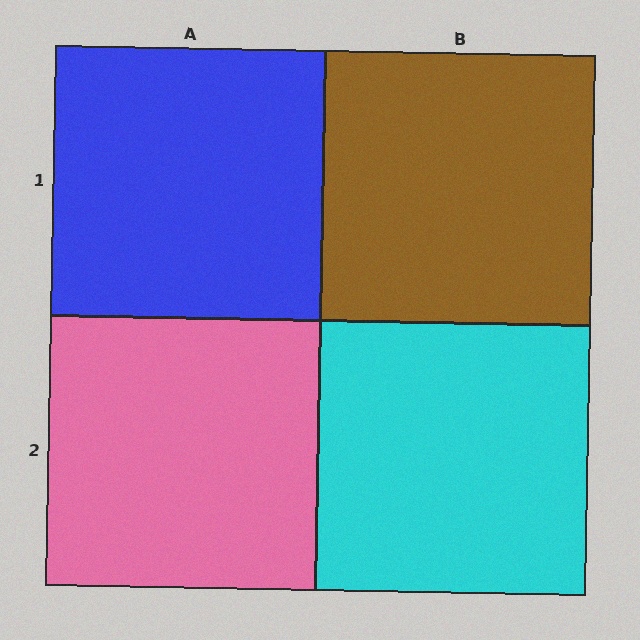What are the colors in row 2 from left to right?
Pink, cyan.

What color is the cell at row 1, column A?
Blue.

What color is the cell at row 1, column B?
Brown.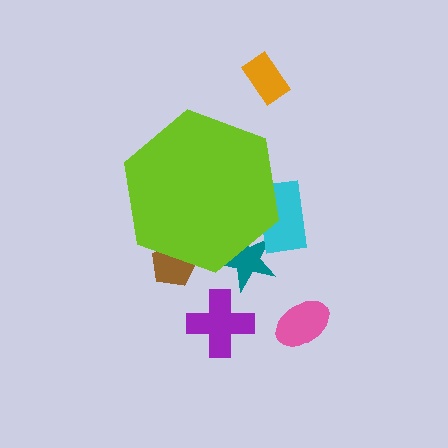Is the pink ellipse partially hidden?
No, the pink ellipse is fully visible.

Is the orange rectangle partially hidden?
No, the orange rectangle is fully visible.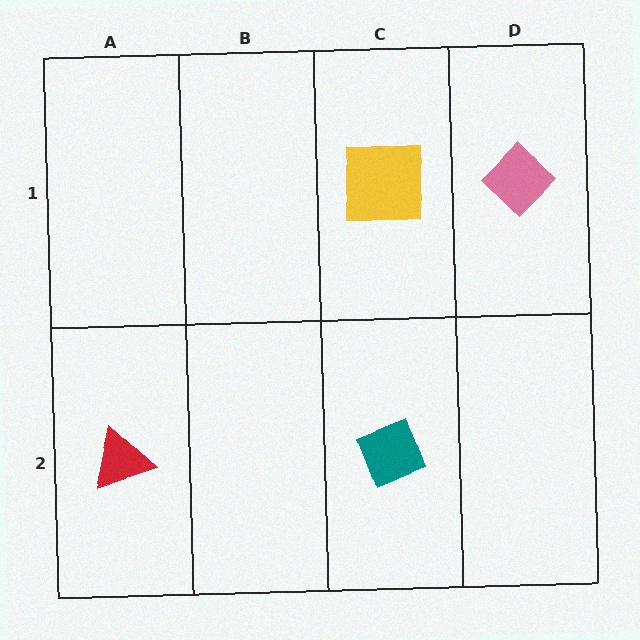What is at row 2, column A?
A red triangle.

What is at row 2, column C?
A teal diamond.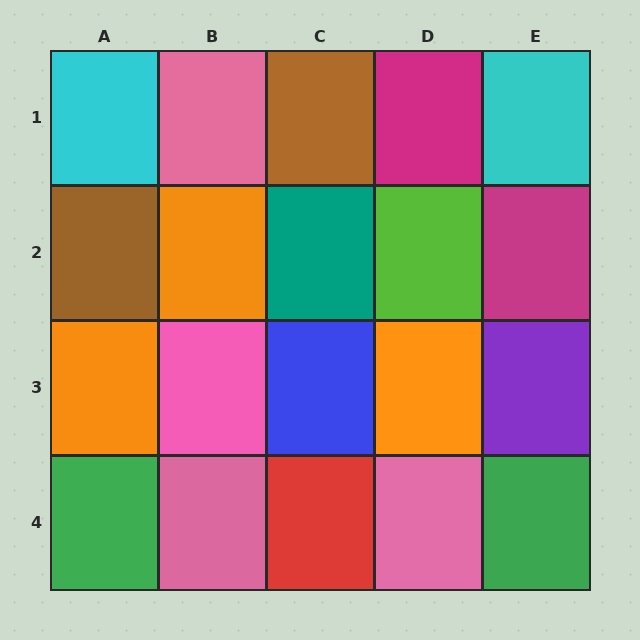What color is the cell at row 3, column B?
Pink.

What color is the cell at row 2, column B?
Orange.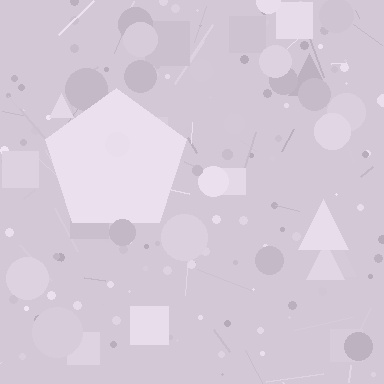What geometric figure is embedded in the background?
A pentagon is embedded in the background.